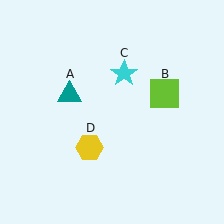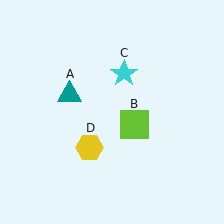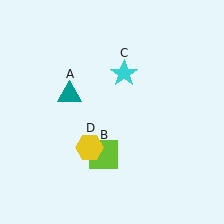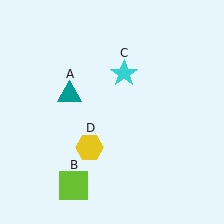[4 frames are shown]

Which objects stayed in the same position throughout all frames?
Teal triangle (object A) and cyan star (object C) and yellow hexagon (object D) remained stationary.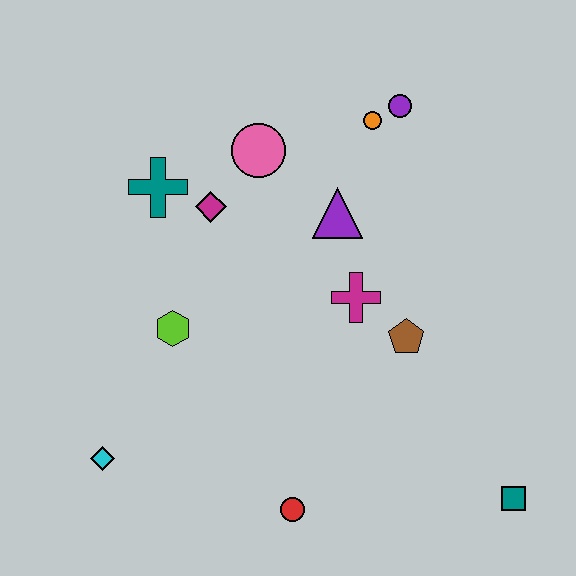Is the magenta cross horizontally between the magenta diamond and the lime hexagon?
No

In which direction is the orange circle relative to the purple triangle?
The orange circle is above the purple triangle.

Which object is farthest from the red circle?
The purple circle is farthest from the red circle.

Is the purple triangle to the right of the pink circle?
Yes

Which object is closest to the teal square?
The brown pentagon is closest to the teal square.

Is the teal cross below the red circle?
No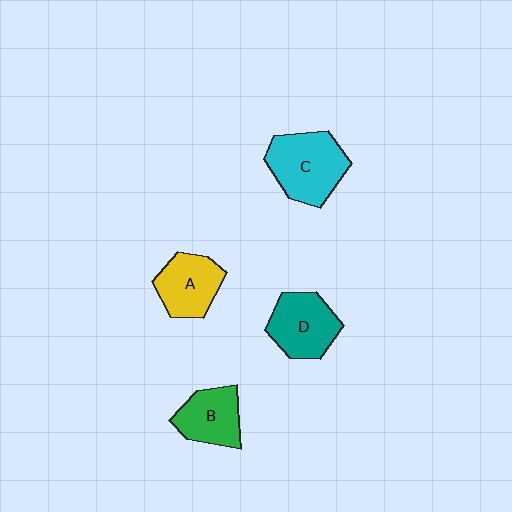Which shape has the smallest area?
Shape B (green).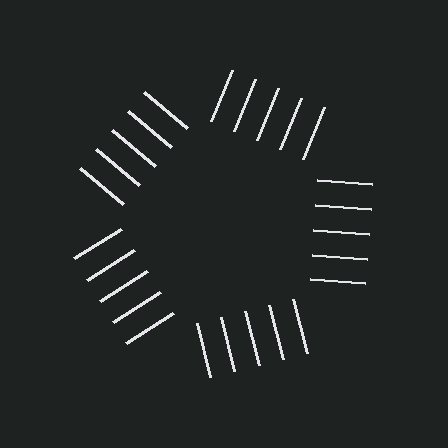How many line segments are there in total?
25 — 5 along each of the 5 edges.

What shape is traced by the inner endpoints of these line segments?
An illusory pentagon — the line segments terminate on its edges but no continuous stroke is drawn.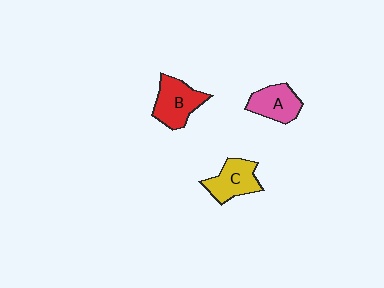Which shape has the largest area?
Shape B (red).